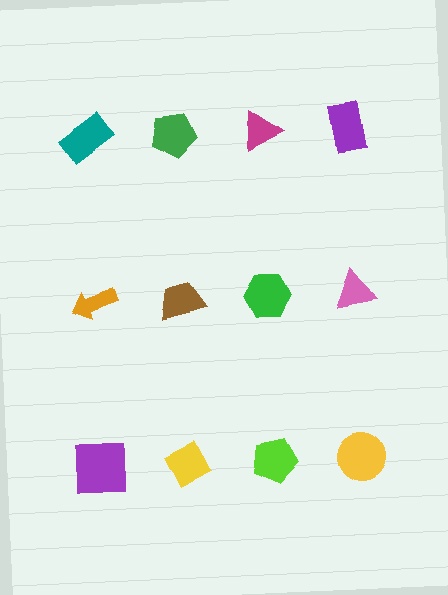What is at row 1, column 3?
A magenta triangle.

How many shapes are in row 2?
4 shapes.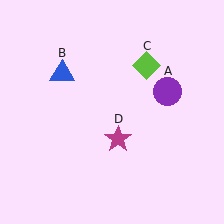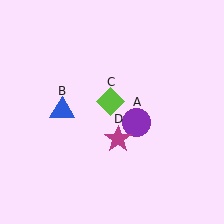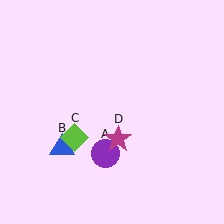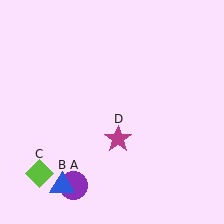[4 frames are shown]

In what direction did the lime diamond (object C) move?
The lime diamond (object C) moved down and to the left.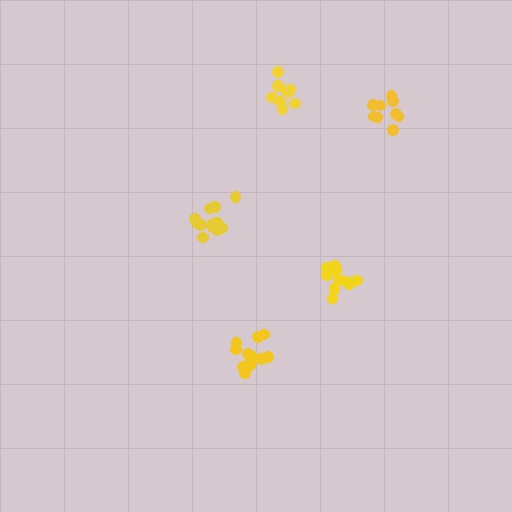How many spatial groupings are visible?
There are 5 spatial groupings.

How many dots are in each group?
Group 1: 12 dots, Group 2: 9 dots, Group 3: 11 dots, Group 4: 12 dots, Group 5: 10 dots (54 total).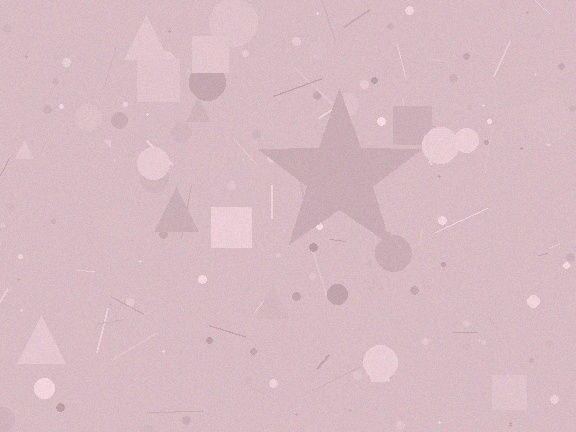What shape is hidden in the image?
A star is hidden in the image.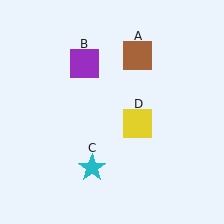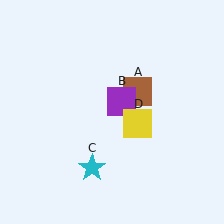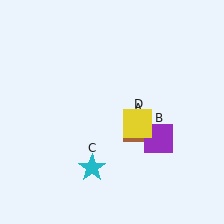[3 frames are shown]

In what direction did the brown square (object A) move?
The brown square (object A) moved down.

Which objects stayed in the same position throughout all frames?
Cyan star (object C) and yellow square (object D) remained stationary.